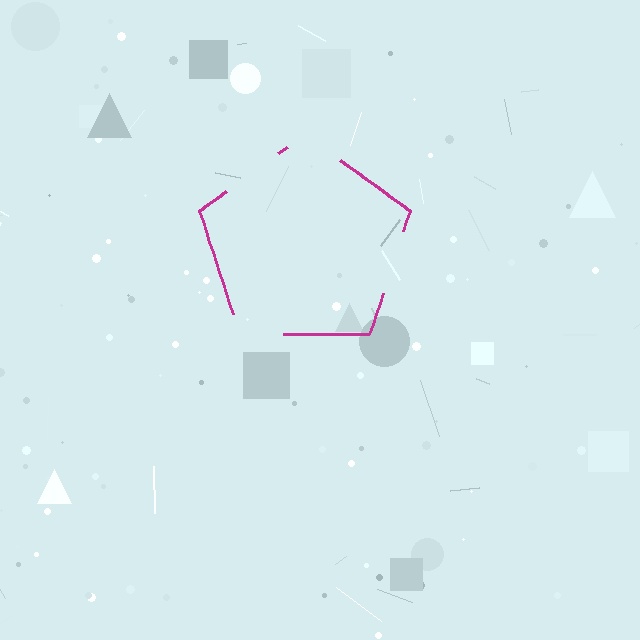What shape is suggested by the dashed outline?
The dashed outline suggests a pentagon.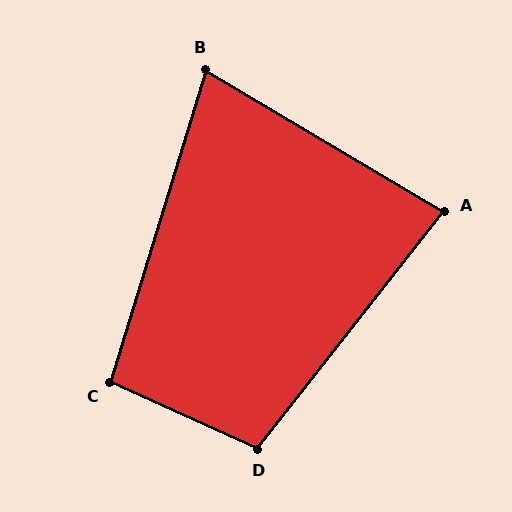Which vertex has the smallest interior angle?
B, at approximately 76 degrees.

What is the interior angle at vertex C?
Approximately 97 degrees (obtuse).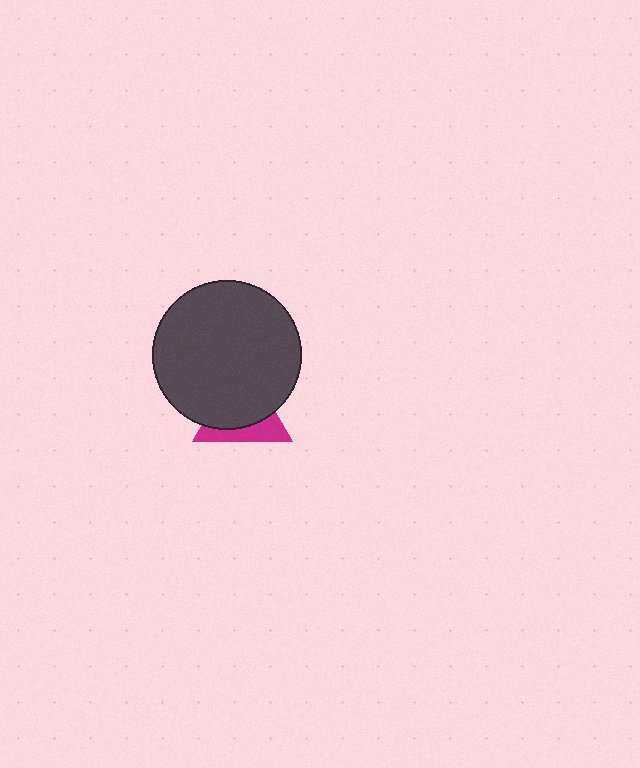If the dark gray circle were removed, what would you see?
You would see the complete magenta triangle.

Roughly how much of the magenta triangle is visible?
A small part of it is visible (roughly 34%).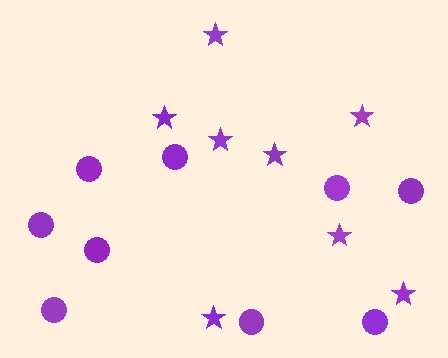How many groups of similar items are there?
There are 2 groups: one group of stars (8) and one group of circles (9).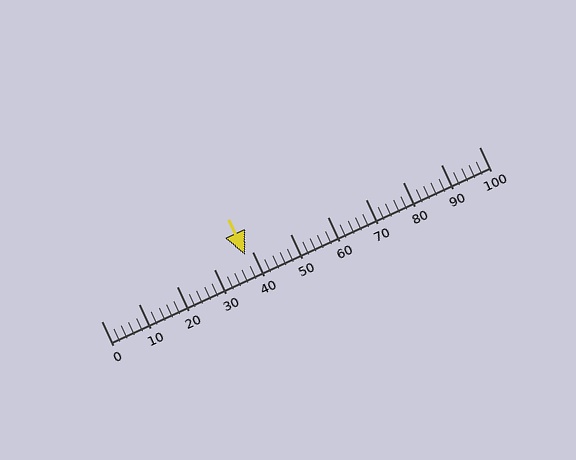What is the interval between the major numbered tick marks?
The major tick marks are spaced 10 units apart.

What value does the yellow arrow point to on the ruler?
The yellow arrow points to approximately 38.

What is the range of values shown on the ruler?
The ruler shows values from 0 to 100.